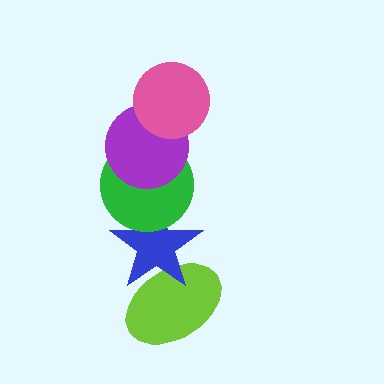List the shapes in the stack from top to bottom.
From top to bottom: the pink circle, the purple circle, the green circle, the blue star, the lime ellipse.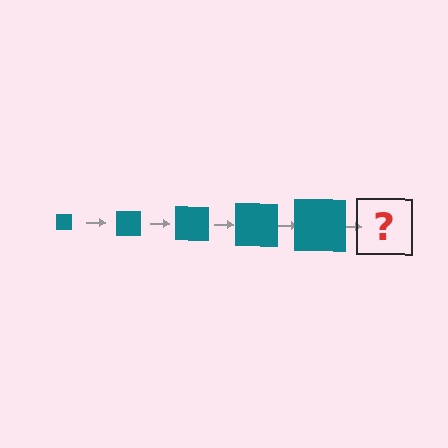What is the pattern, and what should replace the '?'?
The pattern is that the square gets progressively larger each step. The '?' should be a teal square, larger than the previous one.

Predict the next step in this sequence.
The next step is a teal square, larger than the previous one.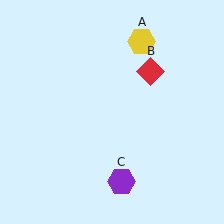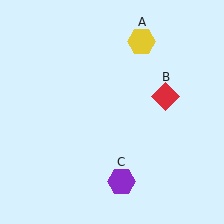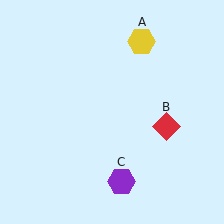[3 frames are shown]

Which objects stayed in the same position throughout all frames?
Yellow hexagon (object A) and purple hexagon (object C) remained stationary.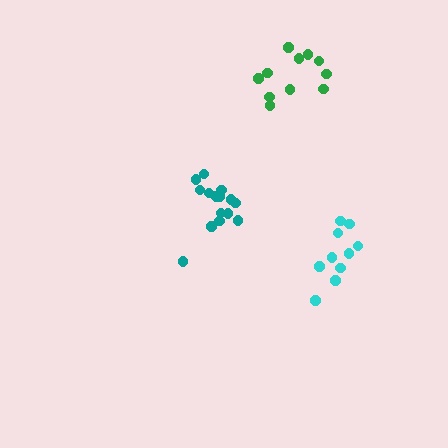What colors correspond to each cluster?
The clusters are colored: green, teal, cyan.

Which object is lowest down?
The cyan cluster is bottommost.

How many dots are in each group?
Group 1: 11 dots, Group 2: 15 dots, Group 3: 10 dots (36 total).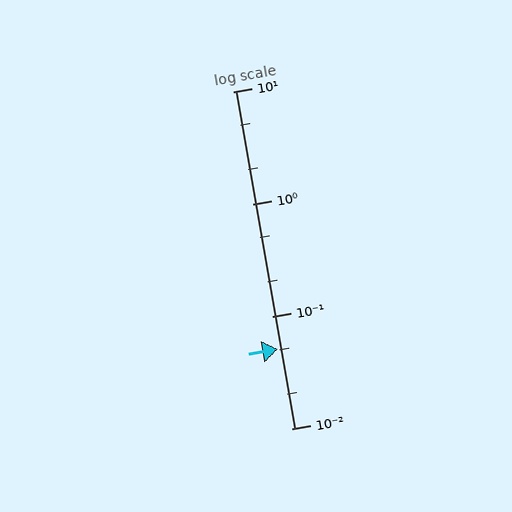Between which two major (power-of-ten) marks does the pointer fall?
The pointer is between 0.01 and 0.1.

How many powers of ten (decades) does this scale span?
The scale spans 3 decades, from 0.01 to 10.